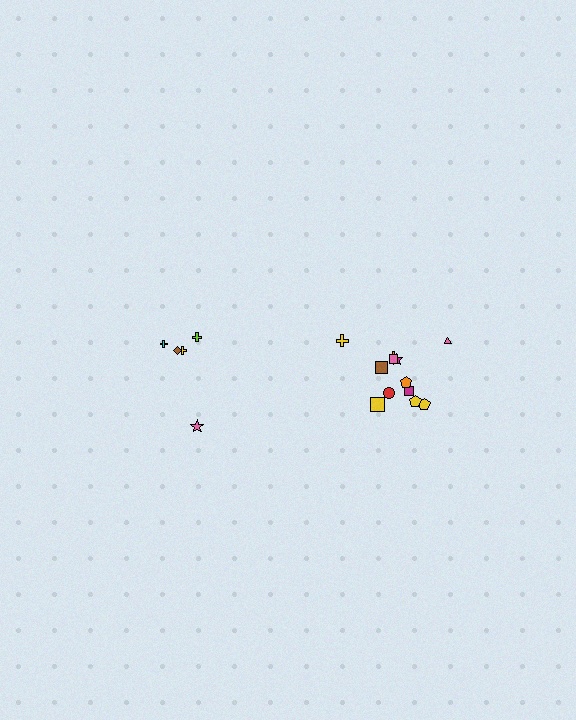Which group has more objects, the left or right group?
The right group.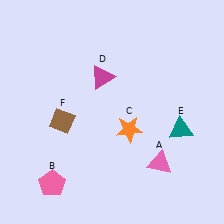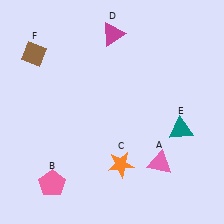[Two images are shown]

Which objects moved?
The objects that moved are: the orange star (C), the magenta triangle (D), the brown diamond (F).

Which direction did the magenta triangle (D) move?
The magenta triangle (D) moved up.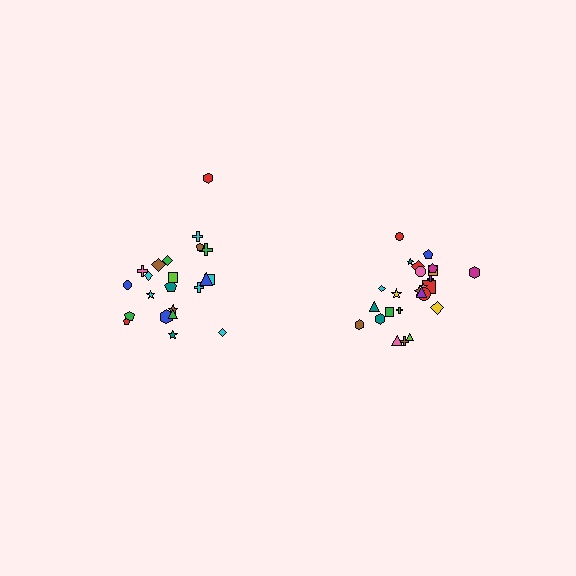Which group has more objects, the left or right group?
The right group.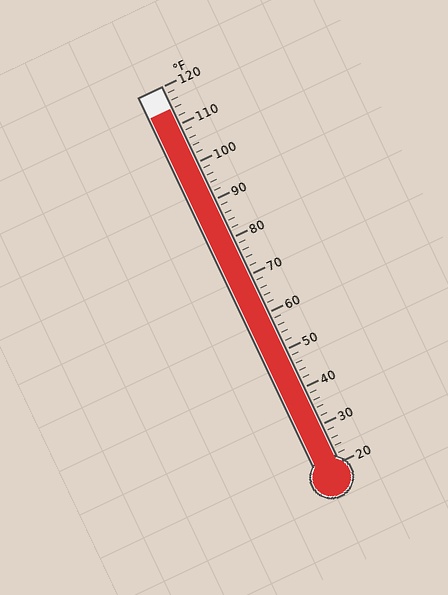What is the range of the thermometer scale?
The thermometer scale ranges from 20°F to 120°F.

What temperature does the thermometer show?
The thermometer shows approximately 114°F.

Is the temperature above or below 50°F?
The temperature is above 50°F.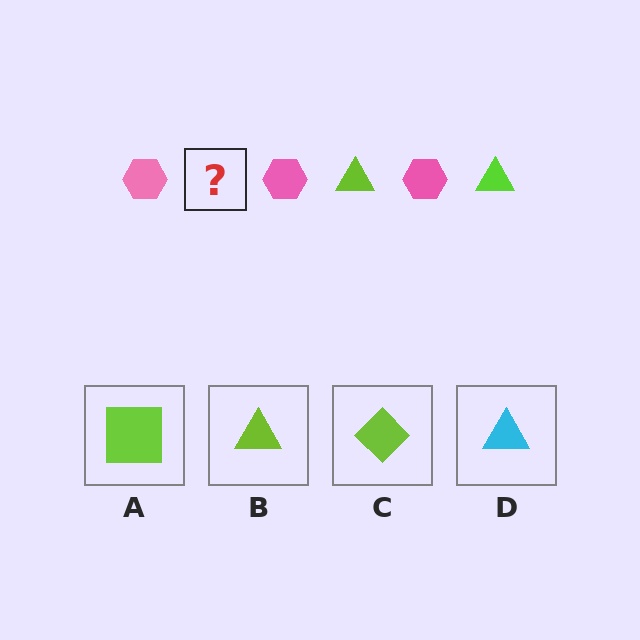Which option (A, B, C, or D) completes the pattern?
B.